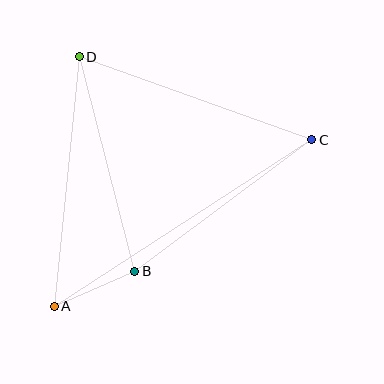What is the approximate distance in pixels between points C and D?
The distance between C and D is approximately 247 pixels.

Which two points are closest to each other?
Points A and B are closest to each other.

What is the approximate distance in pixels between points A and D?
The distance between A and D is approximately 251 pixels.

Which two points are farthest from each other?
Points A and C are farthest from each other.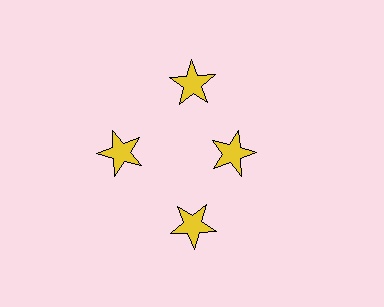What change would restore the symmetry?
The symmetry would be restored by moving it outward, back onto the ring so that all 4 stars sit at equal angles and equal distance from the center.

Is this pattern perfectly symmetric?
No. The 4 yellow stars are arranged in a ring, but one element near the 3 o'clock position is pulled inward toward the center, breaking the 4-fold rotational symmetry.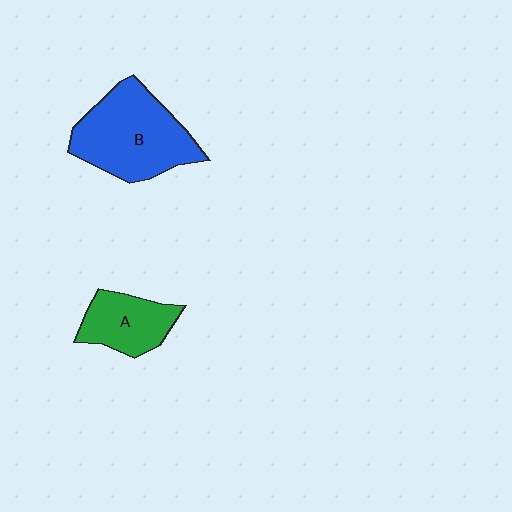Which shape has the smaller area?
Shape A (green).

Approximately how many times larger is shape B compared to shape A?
Approximately 1.8 times.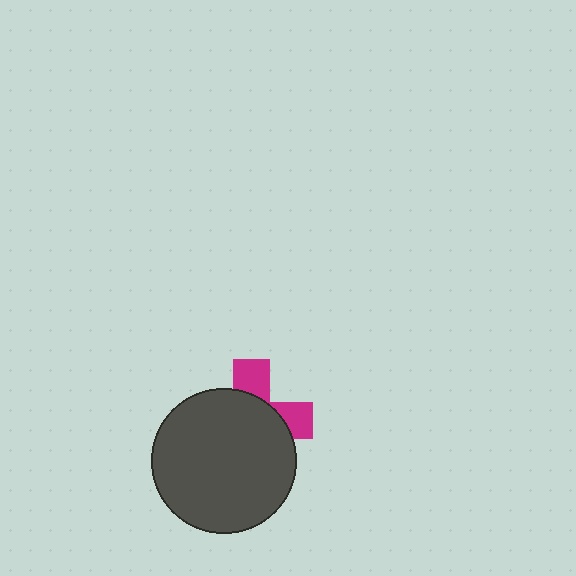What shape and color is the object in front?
The object in front is a dark gray circle.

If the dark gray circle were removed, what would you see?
You would see the complete magenta cross.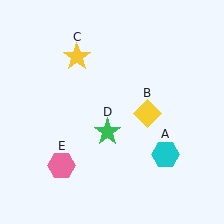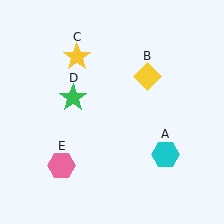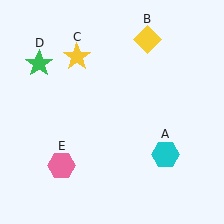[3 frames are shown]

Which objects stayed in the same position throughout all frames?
Cyan hexagon (object A) and yellow star (object C) and pink hexagon (object E) remained stationary.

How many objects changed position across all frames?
2 objects changed position: yellow diamond (object B), green star (object D).